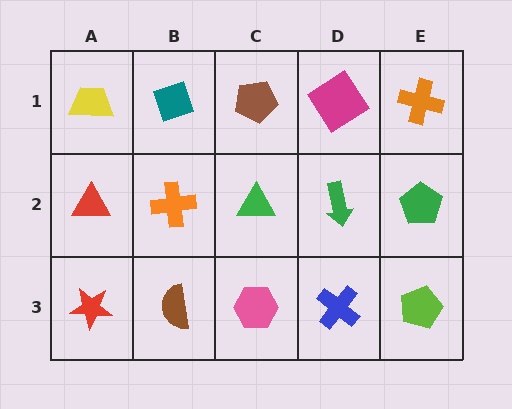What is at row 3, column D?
A blue cross.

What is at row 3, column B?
A brown semicircle.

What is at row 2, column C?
A green triangle.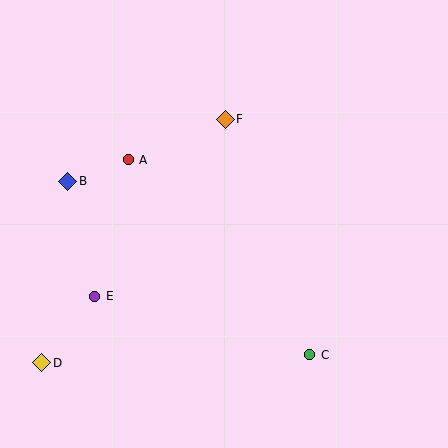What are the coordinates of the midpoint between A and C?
The midpoint between A and C is at (219, 257).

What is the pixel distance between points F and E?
The distance between F and E is 220 pixels.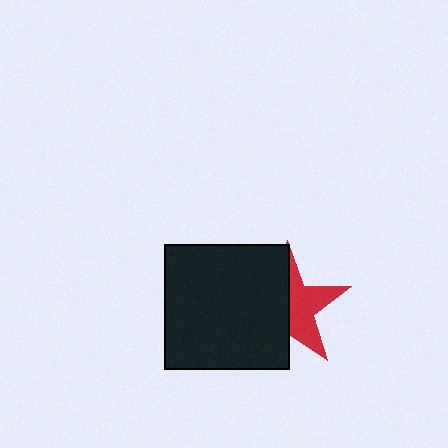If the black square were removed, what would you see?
You would see the complete red star.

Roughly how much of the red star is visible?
About half of it is visible (roughly 47%).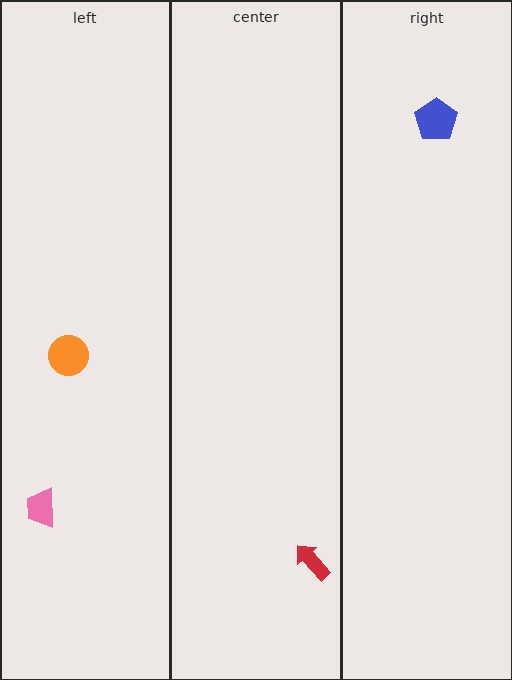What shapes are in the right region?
The blue pentagon.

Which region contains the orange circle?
The left region.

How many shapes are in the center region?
1.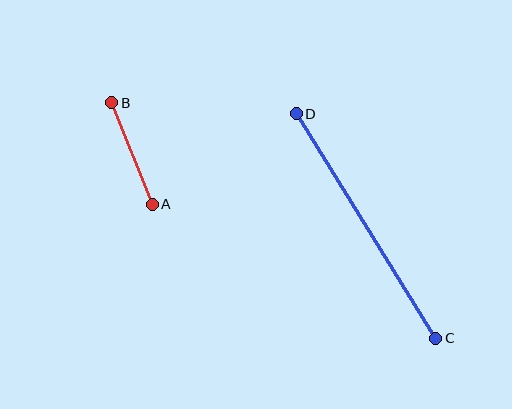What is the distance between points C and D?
The distance is approximately 264 pixels.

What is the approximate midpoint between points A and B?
The midpoint is at approximately (132, 154) pixels.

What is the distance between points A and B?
The distance is approximately 109 pixels.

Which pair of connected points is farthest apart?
Points C and D are farthest apart.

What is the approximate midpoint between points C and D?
The midpoint is at approximately (366, 226) pixels.